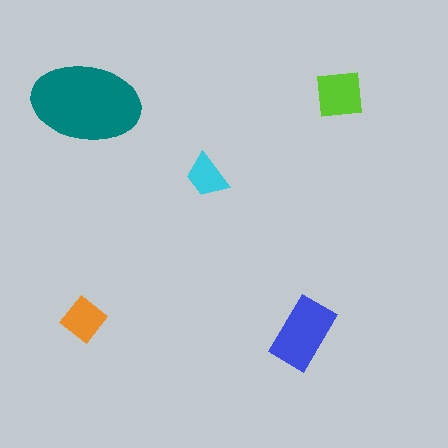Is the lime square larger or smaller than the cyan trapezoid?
Larger.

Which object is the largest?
The teal ellipse.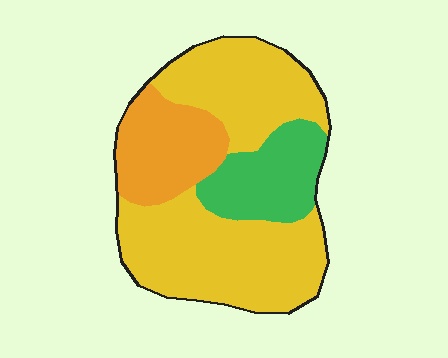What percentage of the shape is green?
Green covers around 20% of the shape.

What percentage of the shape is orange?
Orange takes up about one fifth (1/5) of the shape.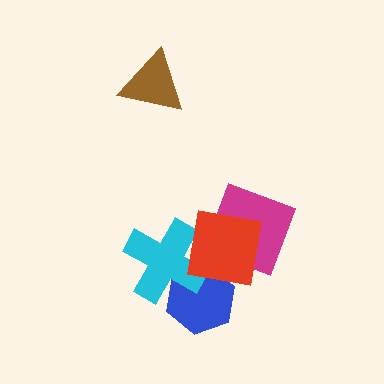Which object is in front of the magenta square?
The red square is in front of the magenta square.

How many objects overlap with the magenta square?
1 object overlaps with the magenta square.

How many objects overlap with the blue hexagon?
2 objects overlap with the blue hexagon.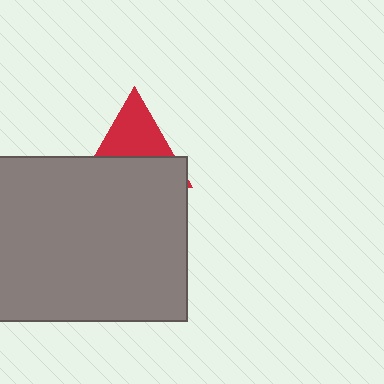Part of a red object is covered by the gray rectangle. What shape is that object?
It is a triangle.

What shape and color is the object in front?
The object in front is a gray rectangle.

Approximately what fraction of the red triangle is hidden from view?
Roughly 53% of the red triangle is hidden behind the gray rectangle.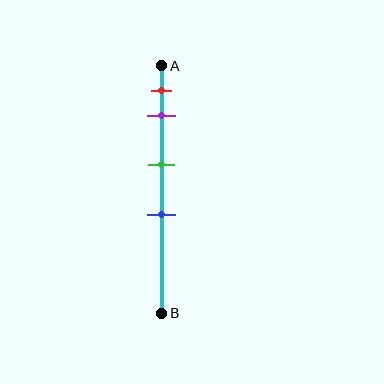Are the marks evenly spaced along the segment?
No, the marks are not evenly spaced.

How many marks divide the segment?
There are 4 marks dividing the segment.